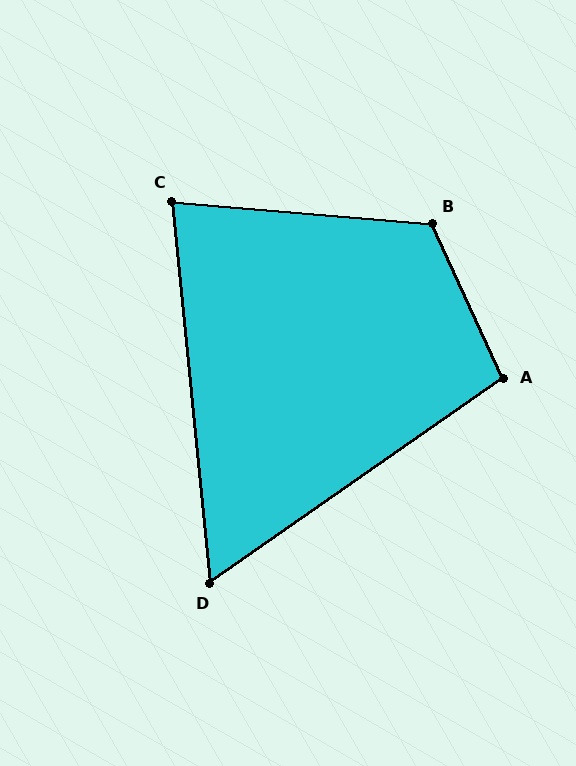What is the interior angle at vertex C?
Approximately 80 degrees (acute).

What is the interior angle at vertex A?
Approximately 100 degrees (obtuse).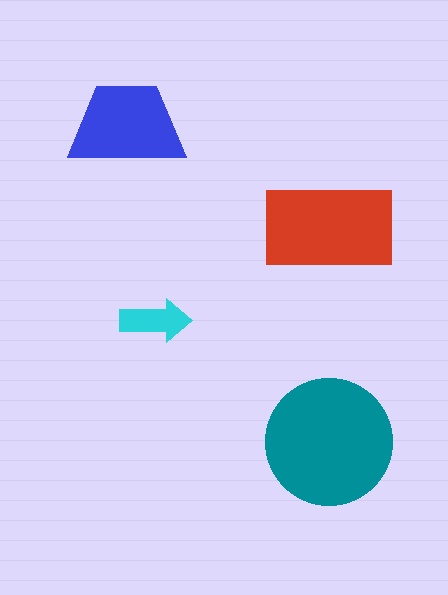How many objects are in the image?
There are 4 objects in the image.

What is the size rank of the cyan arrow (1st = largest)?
4th.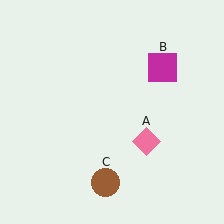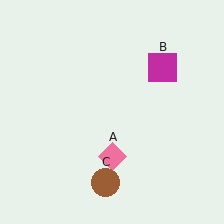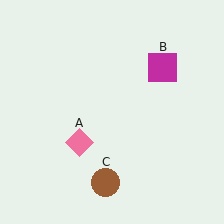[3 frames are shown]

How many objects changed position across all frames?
1 object changed position: pink diamond (object A).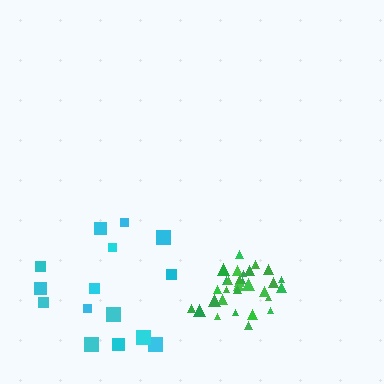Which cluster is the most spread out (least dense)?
Cyan.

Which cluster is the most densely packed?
Green.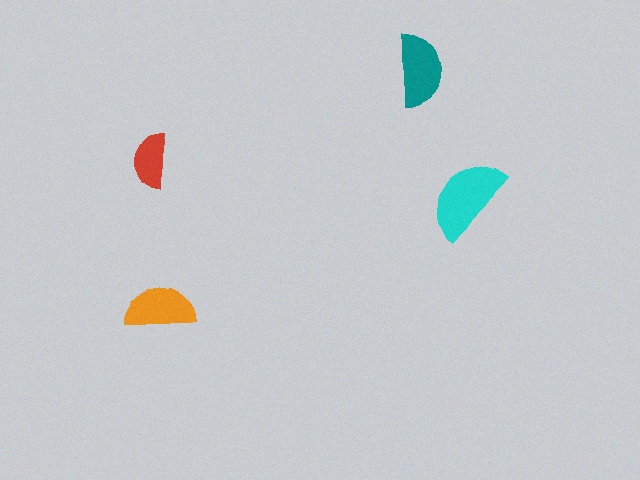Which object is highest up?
The teal semicircle is topmost.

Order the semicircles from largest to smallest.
the cyan one, the teal one, the orange one, the red one.